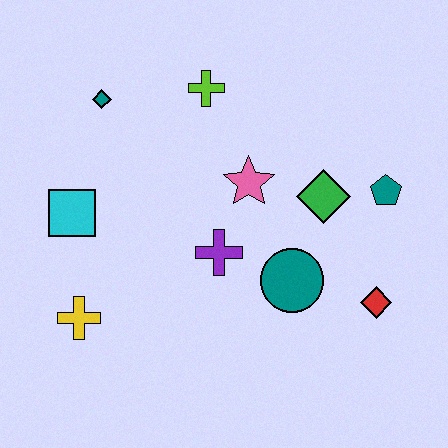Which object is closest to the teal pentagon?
The green diamond is closest to the teal pentagon.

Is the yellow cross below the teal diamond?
Yes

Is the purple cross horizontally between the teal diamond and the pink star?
Yes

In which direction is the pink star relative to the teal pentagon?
The pink star is to the left of the teal pentagon.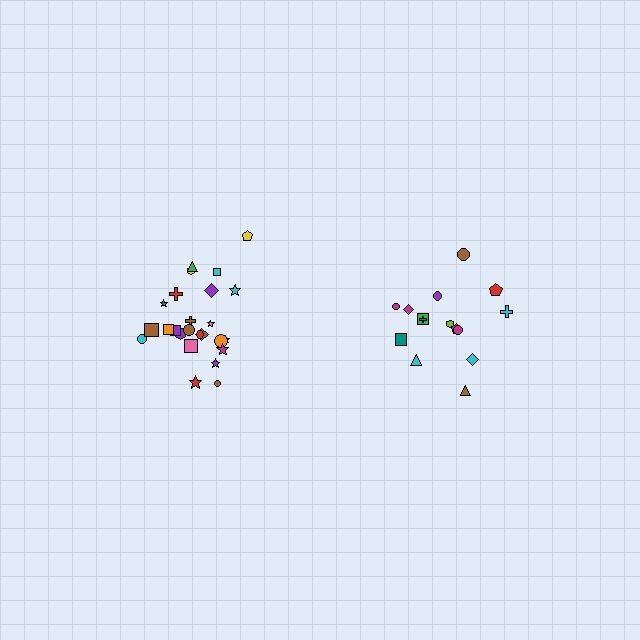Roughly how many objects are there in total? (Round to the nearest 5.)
Roughly 40 objects in total.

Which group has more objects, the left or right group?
The left group.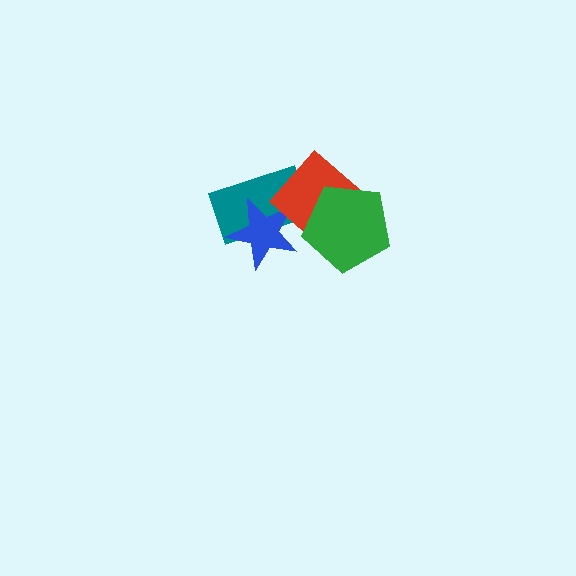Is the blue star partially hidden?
Yes, it is partially covered by another shape.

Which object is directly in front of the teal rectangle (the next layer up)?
The blue star is directly in front of the teal rectangle.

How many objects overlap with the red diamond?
3 objects overlap with the red diamond.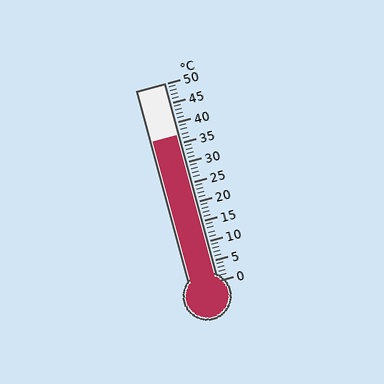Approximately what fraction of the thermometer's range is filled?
The thermometer is filled to approximately 75% of its range.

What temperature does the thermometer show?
The thermometer shows approximately 37°C.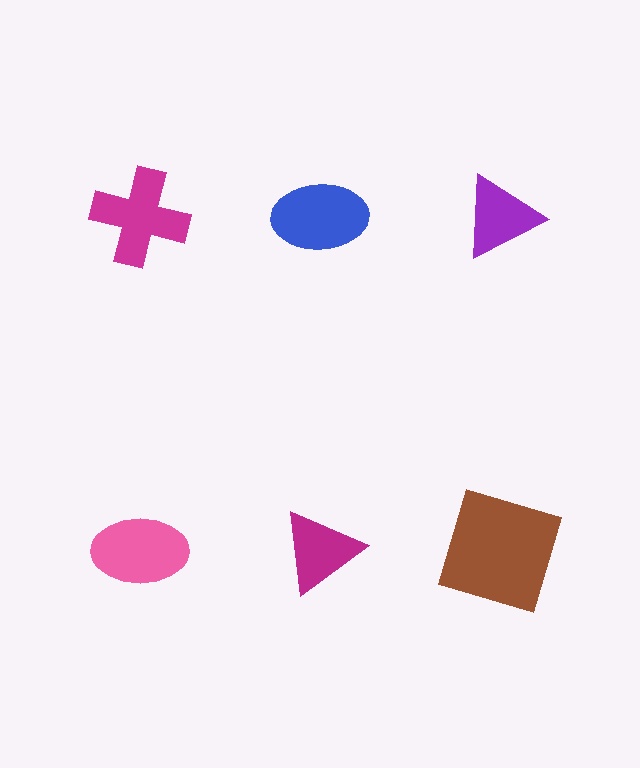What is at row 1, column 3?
A purple triangle.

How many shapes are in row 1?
3 shapes.